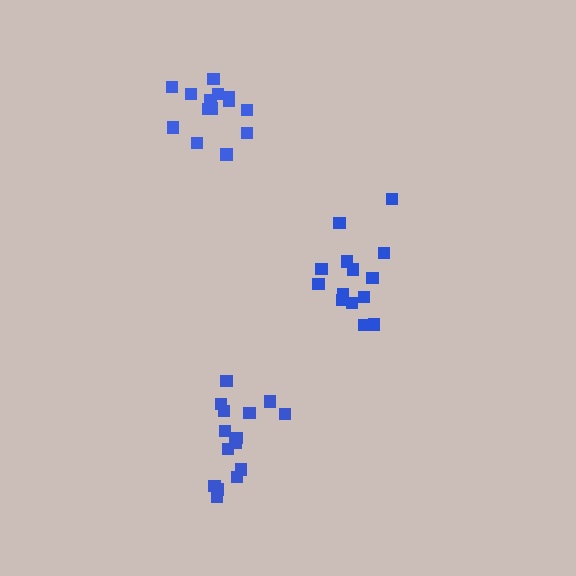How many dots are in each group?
Group 1: 14 dots, Group 2: 14 dots, Group 3: 15 dots (43 total).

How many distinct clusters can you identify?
There are 3 distinct clusters.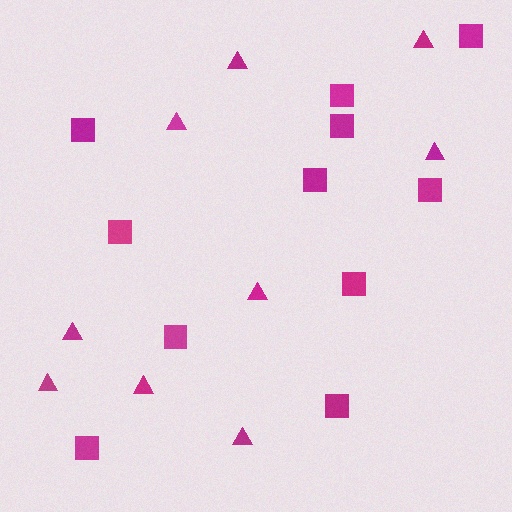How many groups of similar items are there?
There are 2 groups: one group of squares (11) and one group of triangles (9).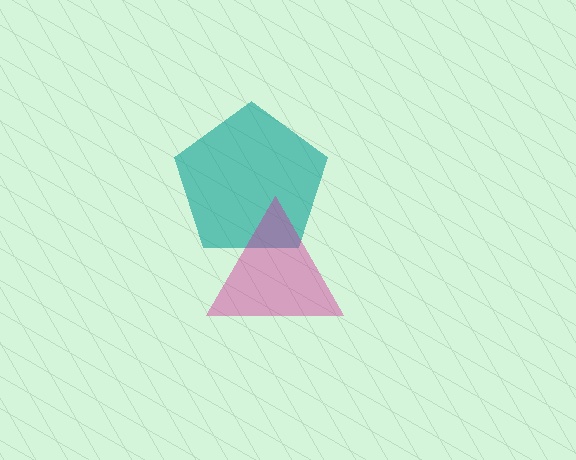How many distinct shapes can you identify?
There are 2 distinct shapes: a teal pentagon, a magenta triangle.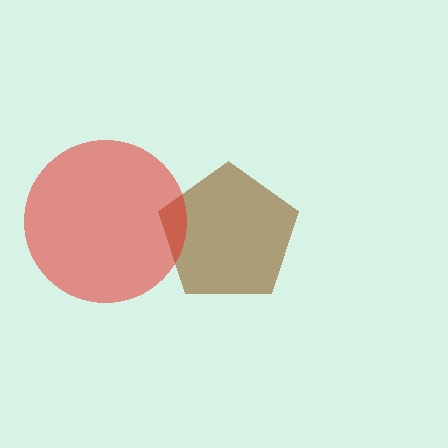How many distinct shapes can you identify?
There are 2 distinct shapes: a brown pentagon, a red circle.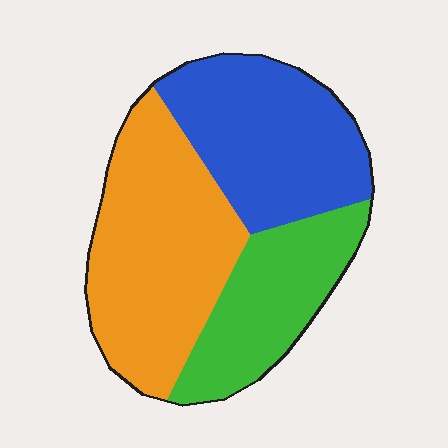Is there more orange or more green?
Orange.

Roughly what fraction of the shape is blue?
Blue covers 34% of the shape.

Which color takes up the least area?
Green, at roughly 25%.